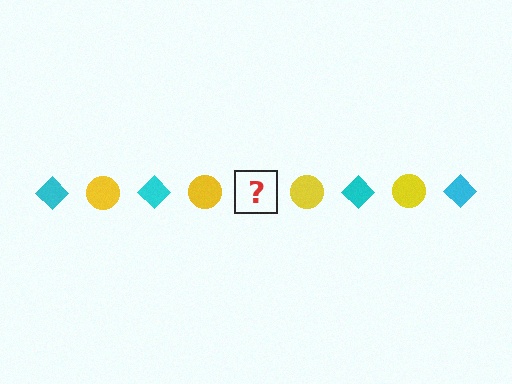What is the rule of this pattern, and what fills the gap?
The rule is that the pattern alternates between cyan diamond and yellow circle. The gap should be filled with a cyan diamond.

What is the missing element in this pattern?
The missing element is a cyan diamond.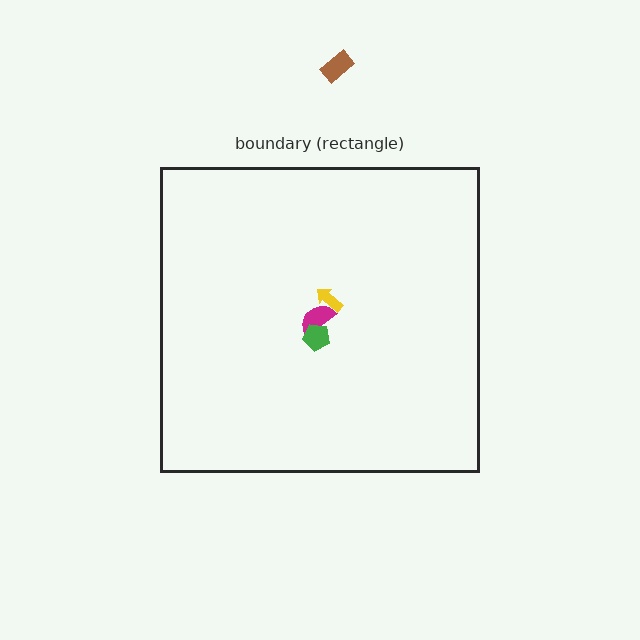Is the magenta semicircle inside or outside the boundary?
Inside.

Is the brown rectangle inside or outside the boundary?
Outside.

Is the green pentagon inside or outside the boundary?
Inside.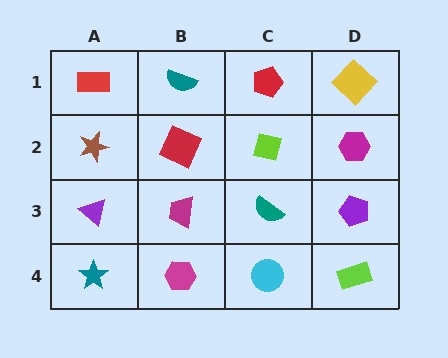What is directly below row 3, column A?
A teal star.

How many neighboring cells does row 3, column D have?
3.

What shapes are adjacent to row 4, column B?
A magenta trapezoid (row 3, column B), a teal star (row 4, column A), a cyan circle (row 4, column C).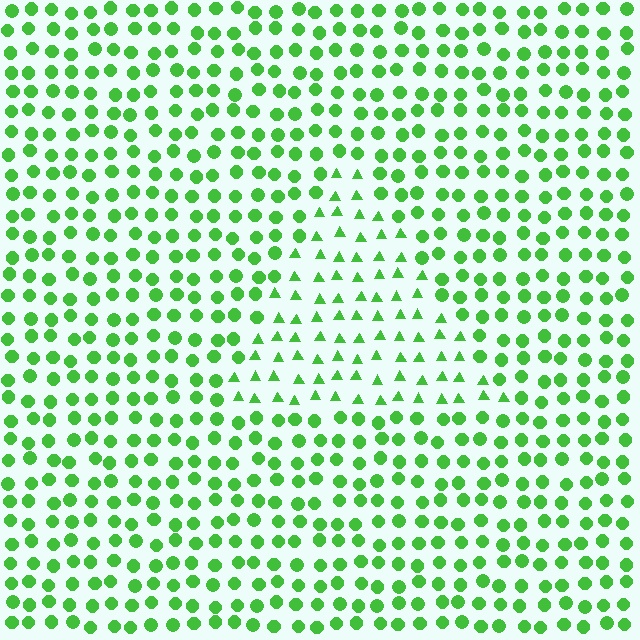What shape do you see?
I see a triangle.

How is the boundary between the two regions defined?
The boundary is defined by a change in element shape: triangles inside vs. circles outside. All elements share the same color and spacing.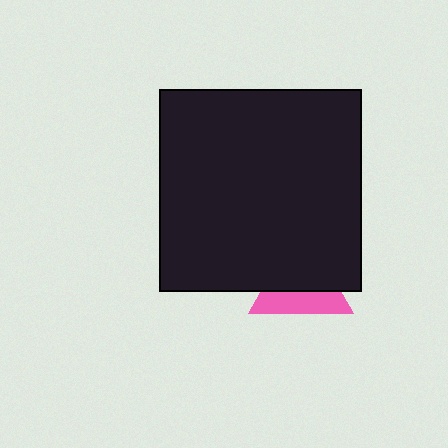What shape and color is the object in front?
The object in front is a black square.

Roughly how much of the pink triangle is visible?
A small part of it is visible (roughly 42%).